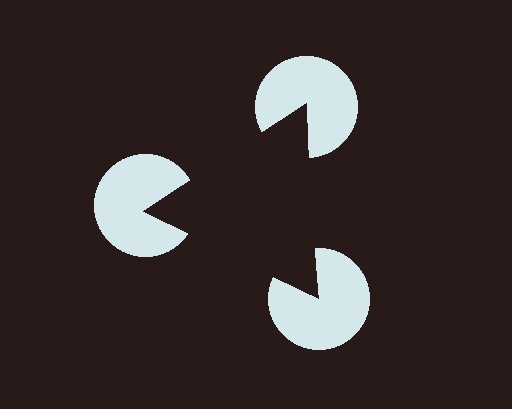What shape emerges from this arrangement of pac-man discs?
An illusory triangle — its edges are inferred from the aligned wedge cuts in the pac-man discs, not physically drawn.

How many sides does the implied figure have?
3 sides.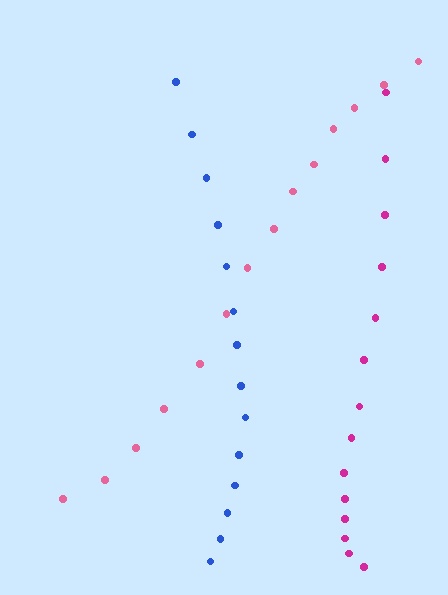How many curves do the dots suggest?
There are 3 distinct paths.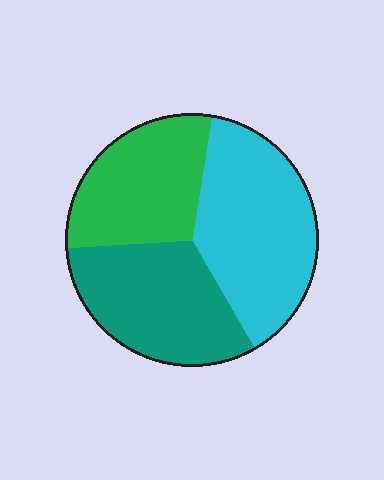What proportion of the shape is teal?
Teal takes up about one third (1/3) of the shape.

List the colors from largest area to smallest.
From largest to smallest: cyan, teal, green.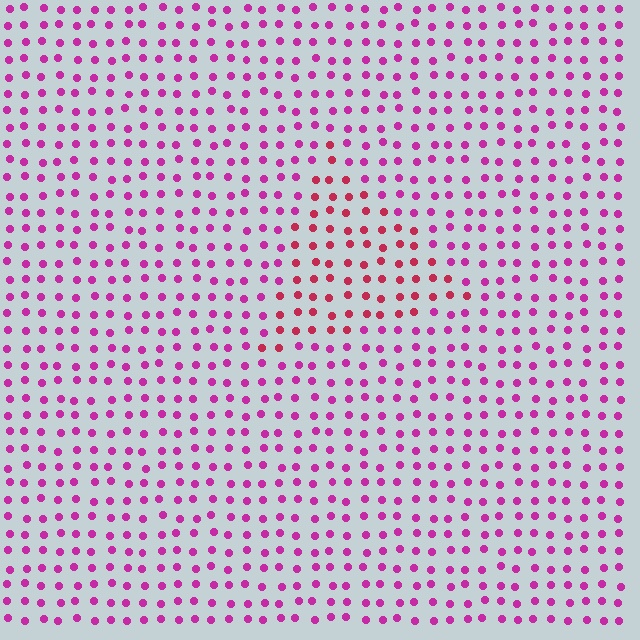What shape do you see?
I see a triangle.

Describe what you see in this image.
The image is filled with small magenta elements in a uniform arrangement. A triangle-shaped region is visible where the elements are tinted to a slightly different hue, forming a subtle color boundary.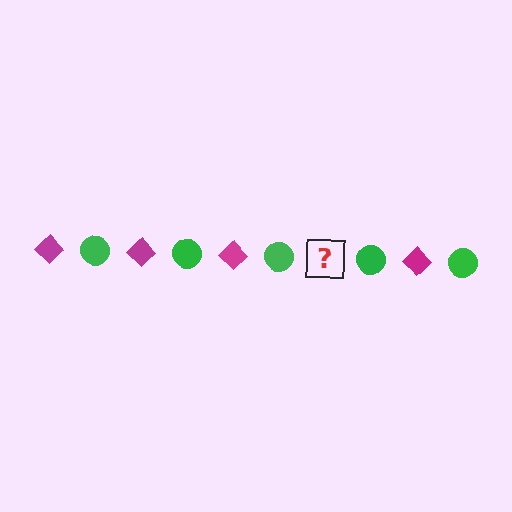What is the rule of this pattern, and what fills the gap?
The rule is that the pattern alternates between magenta diamond and green circle. The gap should be filled with a magenta diamond.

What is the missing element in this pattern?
The missing element is a magenta diamond.